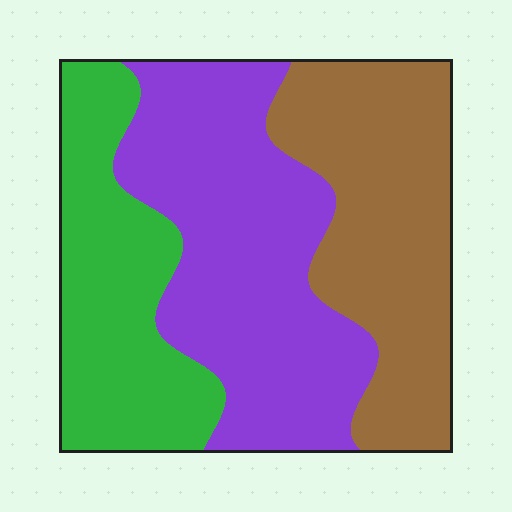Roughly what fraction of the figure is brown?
Brown covers around 35% of the figure.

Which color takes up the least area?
Green, at roughly 25%.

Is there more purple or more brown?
Purple.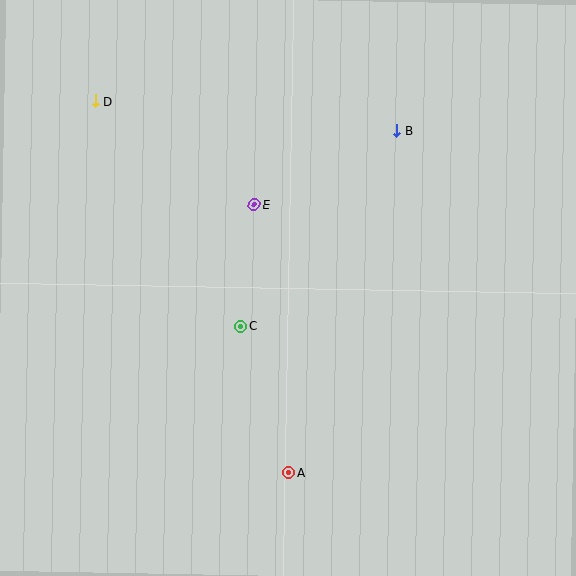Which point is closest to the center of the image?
Point C at (241, 326) is closest to the center.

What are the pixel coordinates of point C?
Point C is at (241, 326).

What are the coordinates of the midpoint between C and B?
The midpoint between C and B is at (319, 228).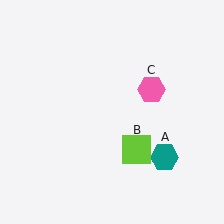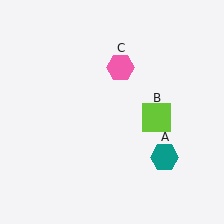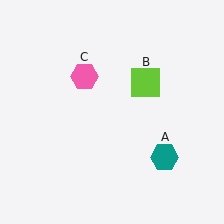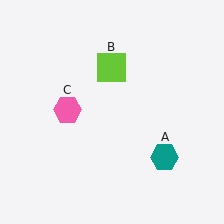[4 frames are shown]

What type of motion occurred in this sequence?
The lime square (object B), pink hexagon (object C) rotated counterclockwise around the center of the scene.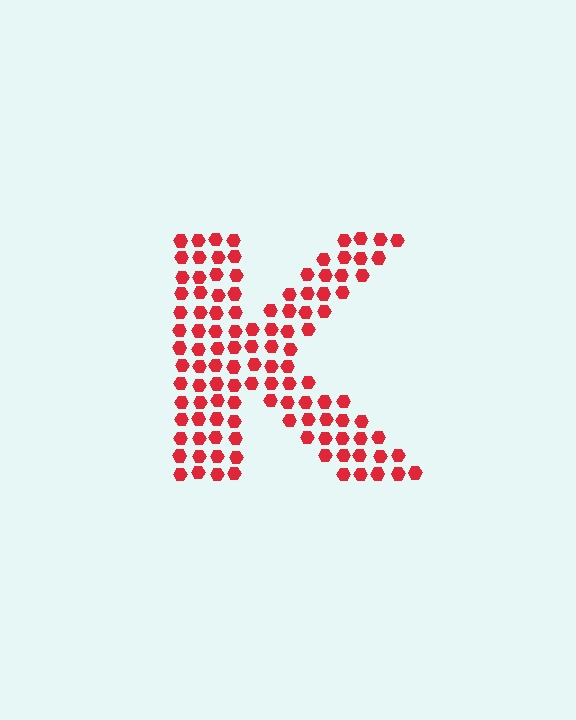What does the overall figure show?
The overall figure shows the letter K.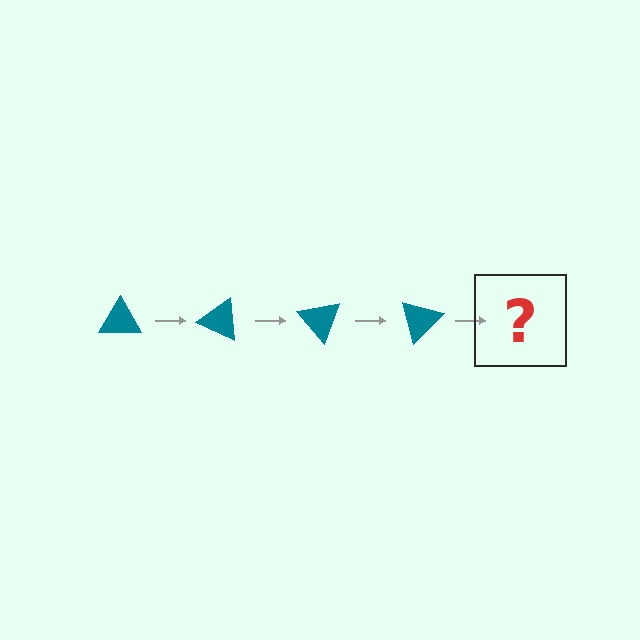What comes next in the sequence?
The next element should be a teal triangle rotated 100 degrees.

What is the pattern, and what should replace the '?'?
The pattern is that the triangle rotates 25 degrees each step. The '?' should be a teal triangle rotated 100 degrees.